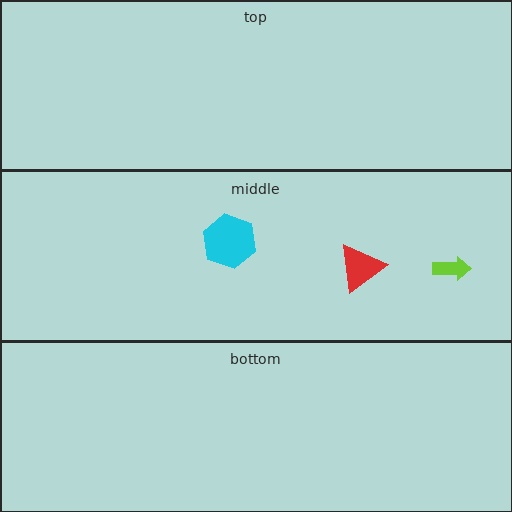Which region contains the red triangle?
The middle region.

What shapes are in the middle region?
The lime arrow, the cyan hexagon, the red triangle.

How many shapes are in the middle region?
3.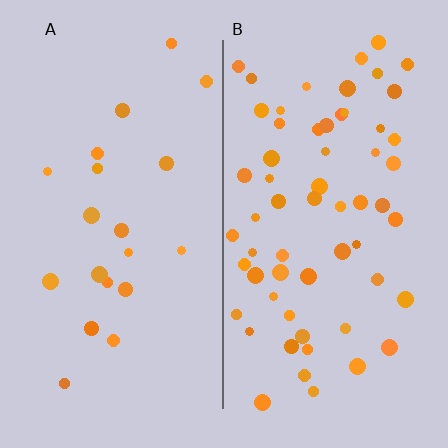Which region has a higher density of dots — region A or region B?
B (the right).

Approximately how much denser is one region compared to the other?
Approximately 3.1× — region B over region A.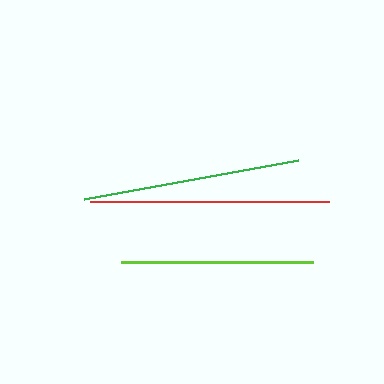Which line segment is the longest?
The red line is the longest at approximately 239 pixels.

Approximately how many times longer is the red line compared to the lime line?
The red line is approximately 1.2 times the length of the lime line.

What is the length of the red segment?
The red segment is approximately 239 pixels long.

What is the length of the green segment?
The green segment is approximately 217 pixels long.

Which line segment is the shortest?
The lime line is the shortest at approximately 192 pixels.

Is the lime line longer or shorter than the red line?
The red line is longer than the lime line.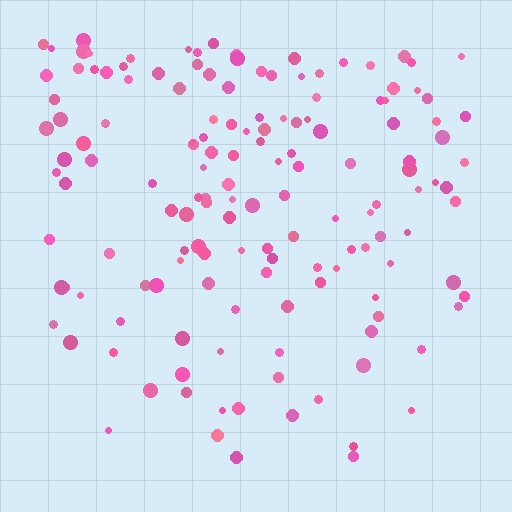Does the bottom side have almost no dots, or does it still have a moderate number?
Still a moderate number, just noticeably fewer than the top.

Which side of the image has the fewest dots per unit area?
The bottom.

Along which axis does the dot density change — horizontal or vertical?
Vertical.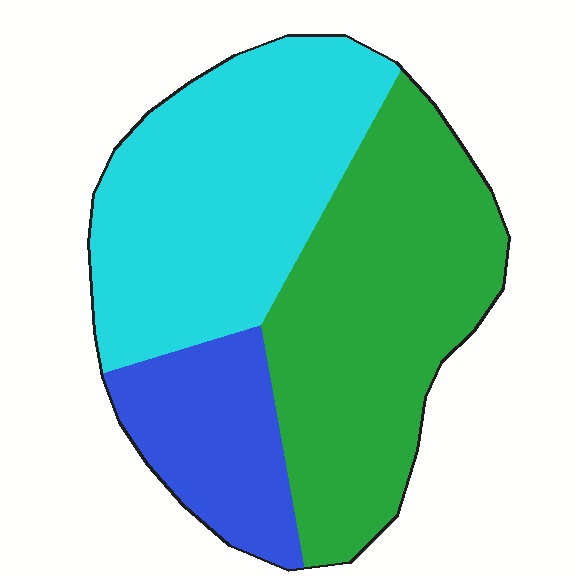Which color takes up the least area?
Blue, at roughly 15%.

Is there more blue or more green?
Green.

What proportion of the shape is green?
Green takes up about two fifths (2/5) of the shape.